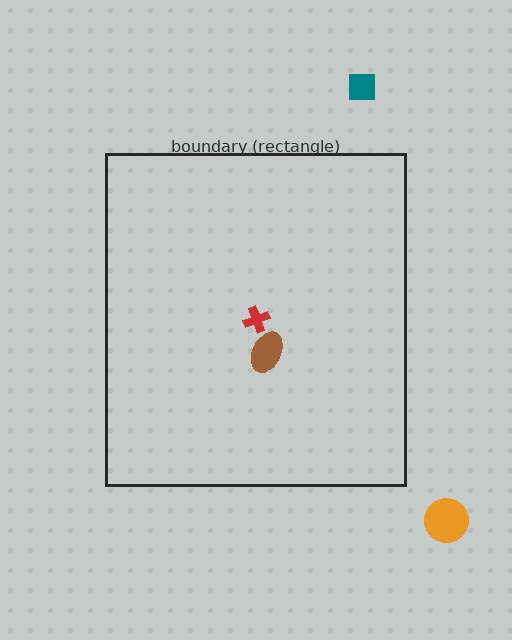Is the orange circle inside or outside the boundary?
Outside.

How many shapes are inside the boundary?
2 inside, 2 outside.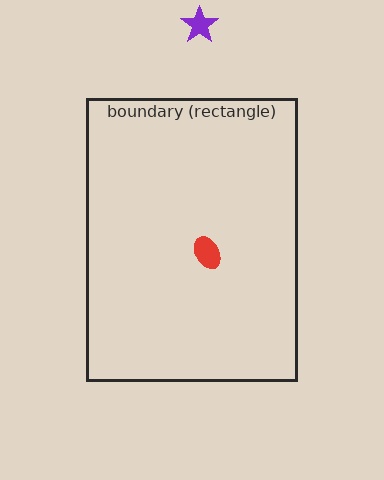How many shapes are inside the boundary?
1 inside, 1 outside.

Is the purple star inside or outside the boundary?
Outside.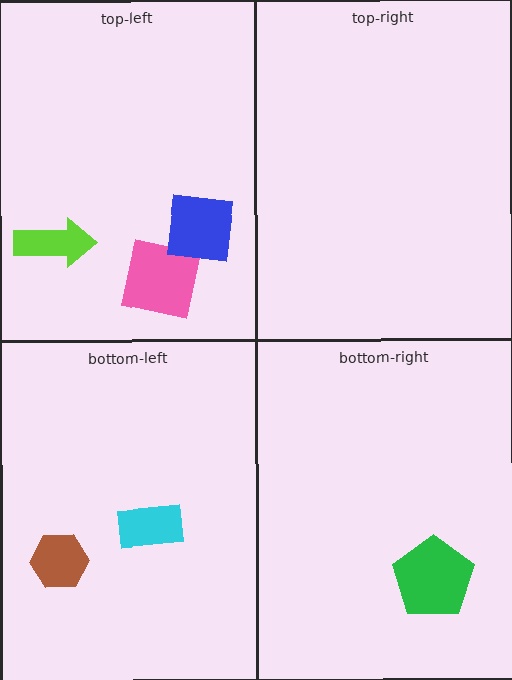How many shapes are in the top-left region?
3.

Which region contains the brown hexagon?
The bottom-left region.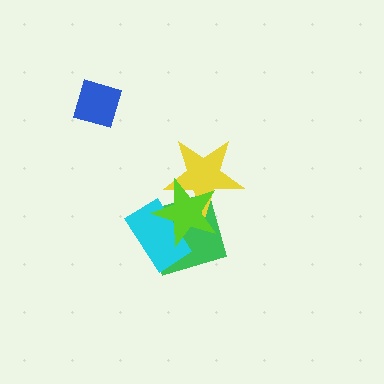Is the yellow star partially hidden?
Yes, it is partially covered by another shape.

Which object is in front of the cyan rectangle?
The lime star is in front of the cyan rectangle.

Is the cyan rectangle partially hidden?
Yes, it is partially covered by another shape.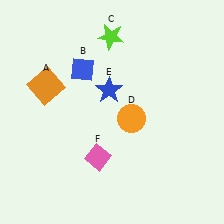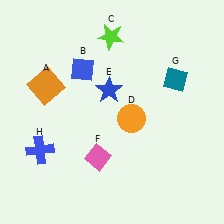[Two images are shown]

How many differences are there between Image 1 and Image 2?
There are 2 differences between the two images.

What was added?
A teal diamond (G), a blue cross (H) were added in Image 2.